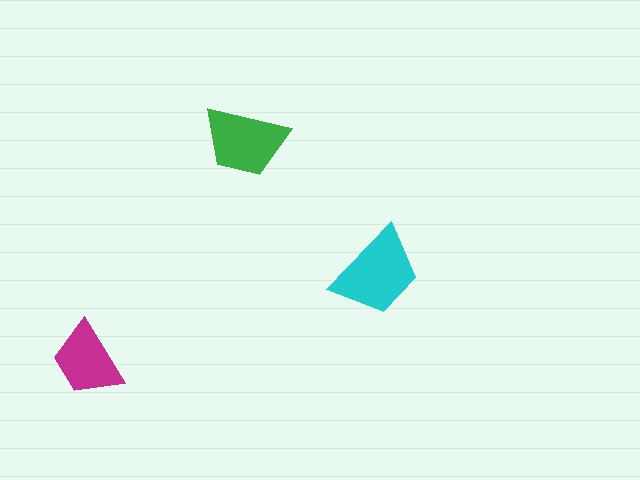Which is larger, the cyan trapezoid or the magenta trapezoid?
The cyan one.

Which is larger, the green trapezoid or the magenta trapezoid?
The green one.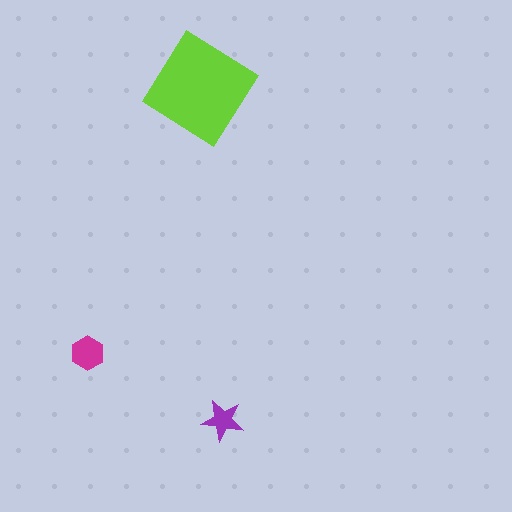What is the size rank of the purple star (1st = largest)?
3rd.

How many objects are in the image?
There are 3 objects in the image.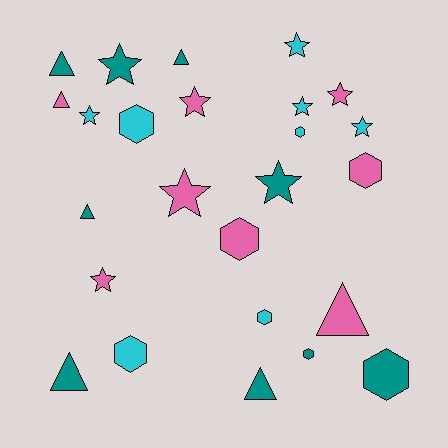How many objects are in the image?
There are 25 objects.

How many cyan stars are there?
There are 4 cyan stars.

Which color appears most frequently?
Teal, with 9 objects.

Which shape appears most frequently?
Star, with 10 objects.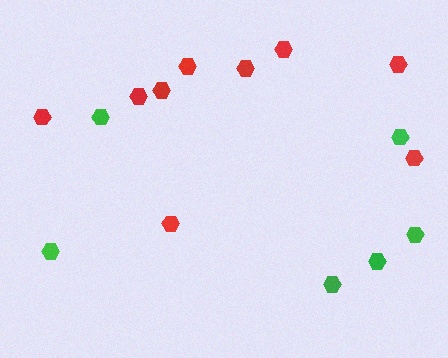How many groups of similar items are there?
There are 2 groups: one group of green hexagons (6) and one group of red hexagons (9).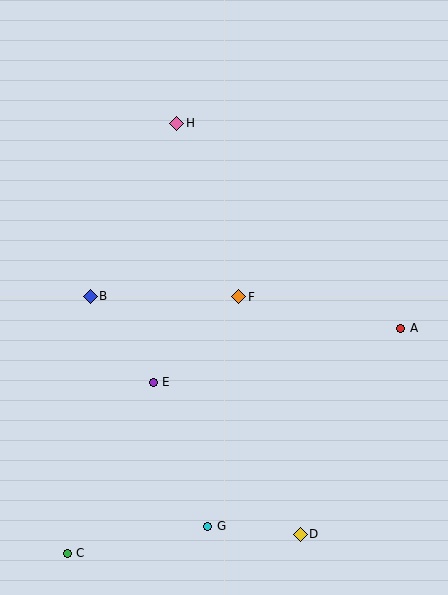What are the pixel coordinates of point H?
Point H is at (177, 123).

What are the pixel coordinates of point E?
Point E is at (153, 383).